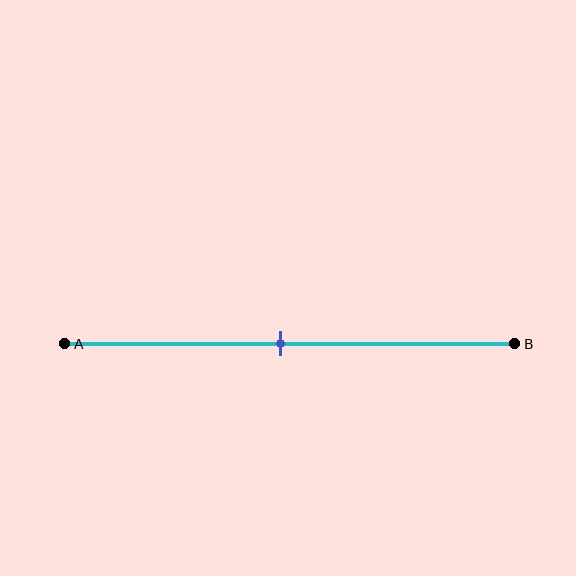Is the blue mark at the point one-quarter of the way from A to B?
No, the mark is at about 50% from A, not at the 25% one-quarter point.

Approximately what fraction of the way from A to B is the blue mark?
The blue mark is approximately 50% of the way from A to B.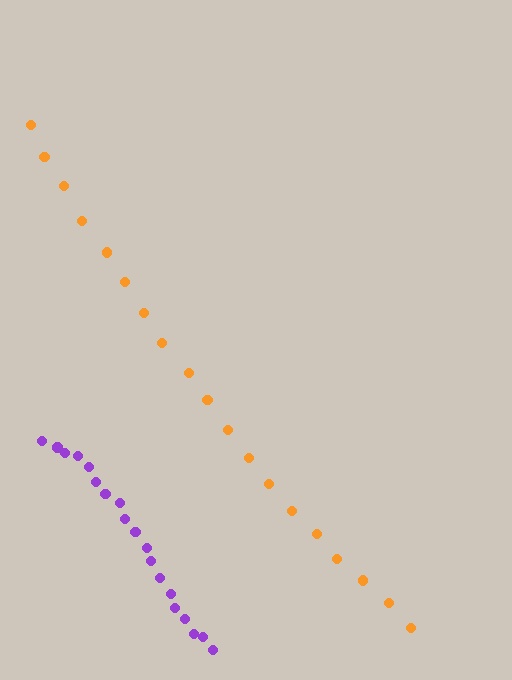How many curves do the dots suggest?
There are 2 distinct paths.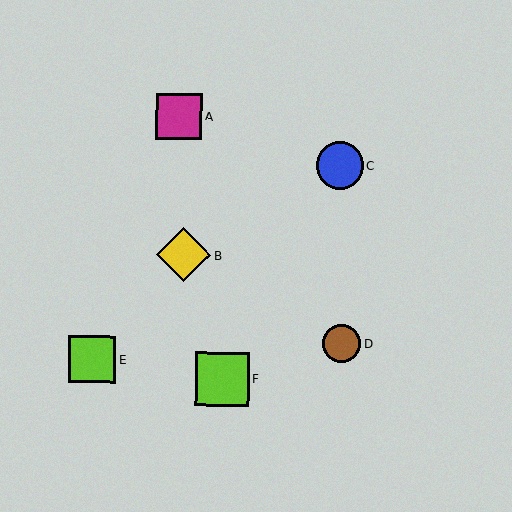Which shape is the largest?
The yellow diamond (labeled B) is the largest.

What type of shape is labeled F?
Shape F is a lime square.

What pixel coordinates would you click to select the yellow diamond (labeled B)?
Click at (184, 255) to select the yellow diamond B.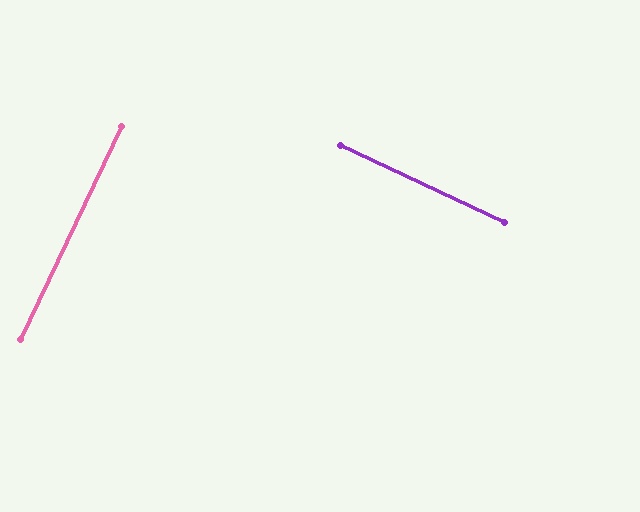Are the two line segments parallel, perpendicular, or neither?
Perpendicular — they meet at approximately 90°.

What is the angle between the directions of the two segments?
Approximately 90 degrees.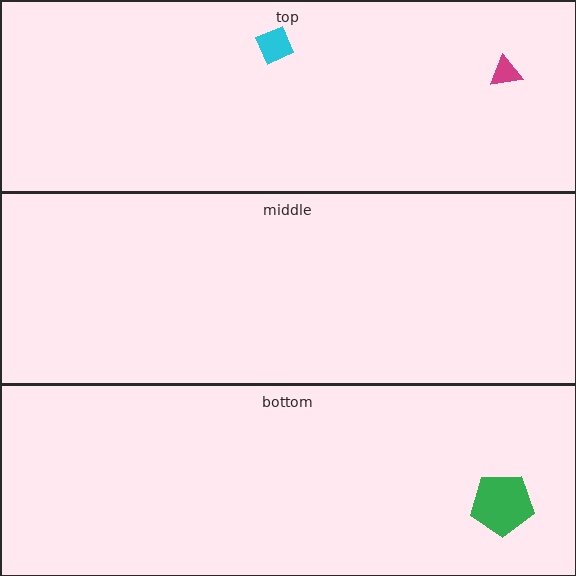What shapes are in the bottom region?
The green pentagon.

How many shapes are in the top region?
2.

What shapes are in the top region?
The magenta triangle, the cyan diamond.